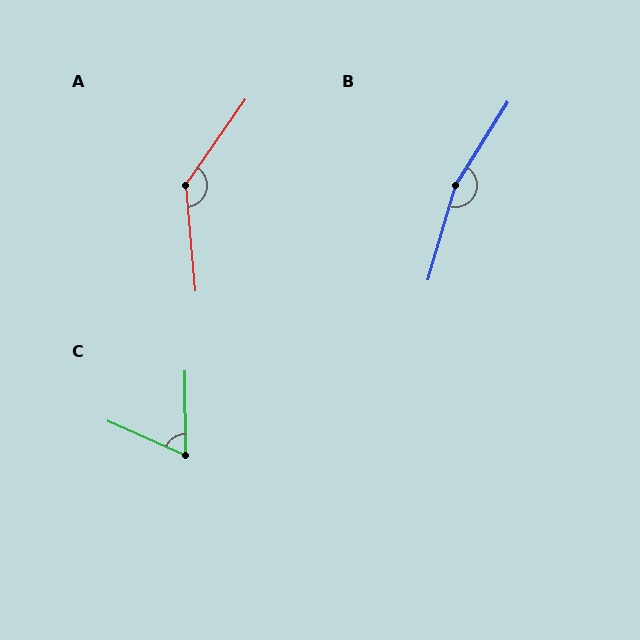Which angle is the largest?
B, at approximately 164 degrees.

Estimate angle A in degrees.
Approximately 140 degrees.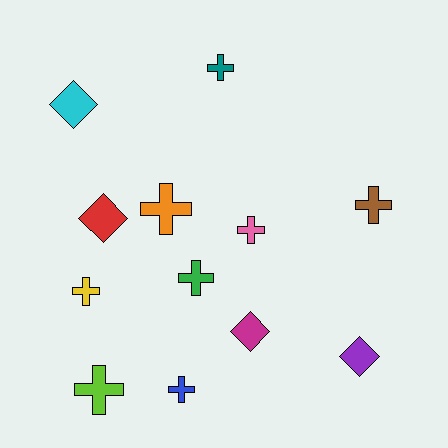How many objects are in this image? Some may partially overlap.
There are 12 objects.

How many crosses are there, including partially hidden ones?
There are 8 crosses.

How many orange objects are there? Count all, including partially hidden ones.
There is 1 orange object.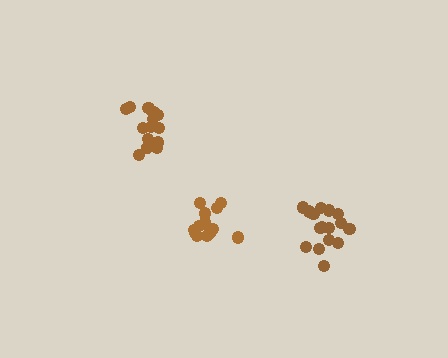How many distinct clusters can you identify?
There are 3 distinct clusters.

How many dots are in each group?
Group 1: 16 dots, Group 2: 15 dots, Group 3: 15 dots (46 total).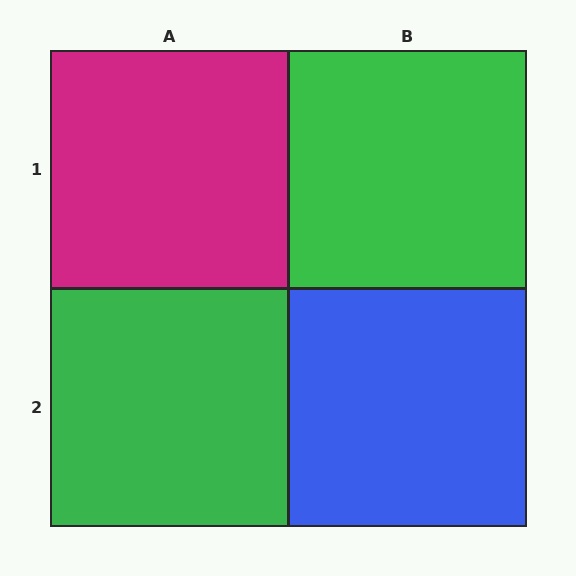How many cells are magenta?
1 cell is magenta.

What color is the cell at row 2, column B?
Blue.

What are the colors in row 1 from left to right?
Magenta, green.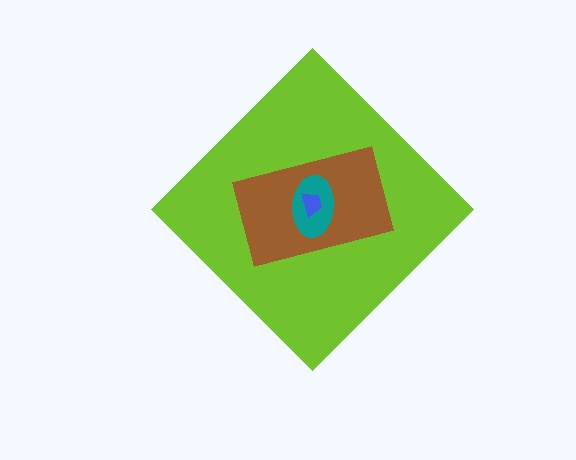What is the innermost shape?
The blue trapezoid.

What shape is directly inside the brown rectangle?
The teal ellipse.